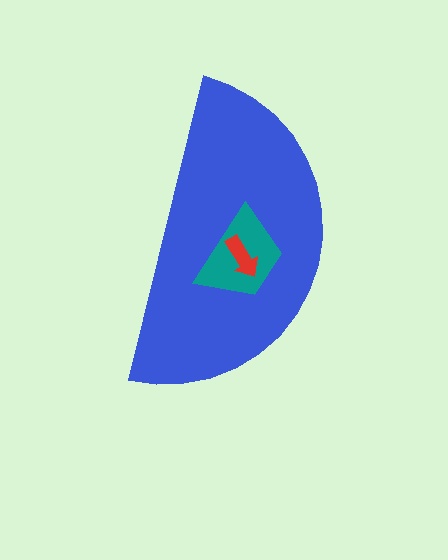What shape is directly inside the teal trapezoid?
The red arrow.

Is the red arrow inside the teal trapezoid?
Yes.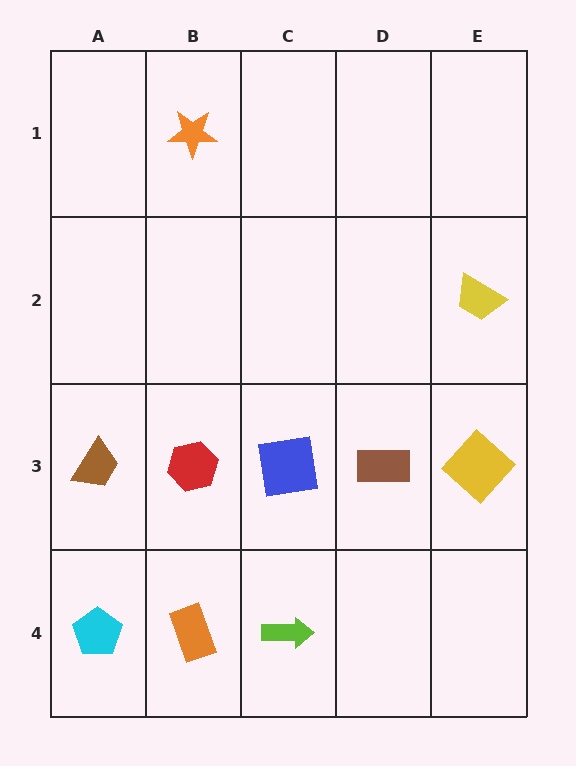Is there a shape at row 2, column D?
No, that cell is empty.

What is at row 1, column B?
An orange star.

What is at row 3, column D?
A brown rectangle.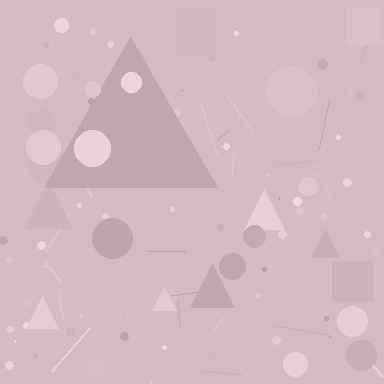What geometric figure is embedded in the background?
A triangle is embedded in the background.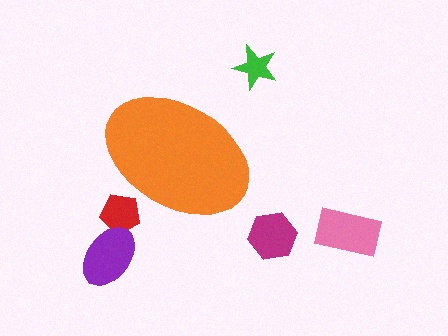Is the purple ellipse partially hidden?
No, the purple ellipse is fully visible.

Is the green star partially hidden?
No, the green star is fully visible.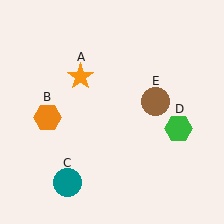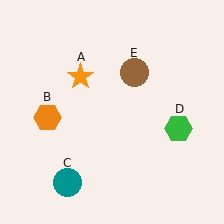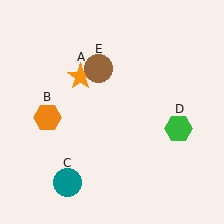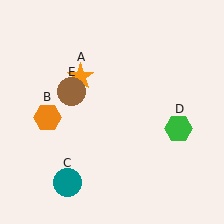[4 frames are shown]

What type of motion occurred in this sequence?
The brown circle (object E) rotated counterclockwise around the center of the scene.